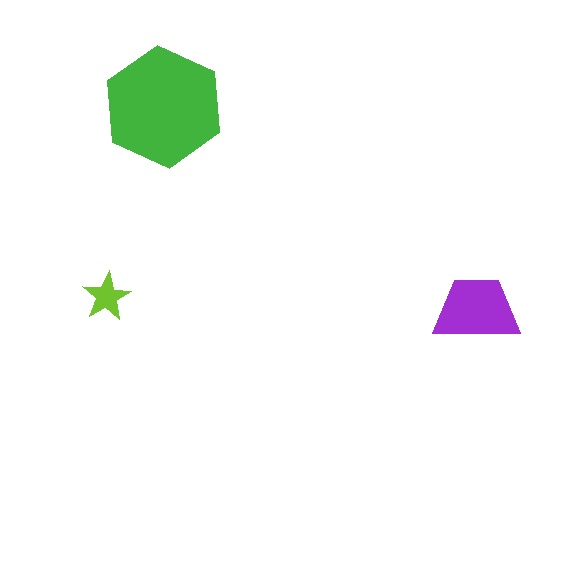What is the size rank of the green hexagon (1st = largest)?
1st.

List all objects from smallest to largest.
The lime star, the purple trapezoid, the green hexagon.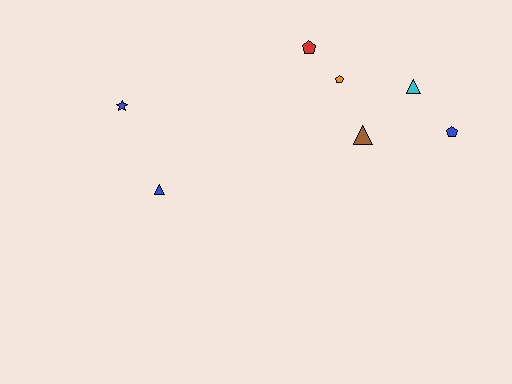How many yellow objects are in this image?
There are no yellow objects.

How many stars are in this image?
There is 1 star.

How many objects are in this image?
There are 7 objects.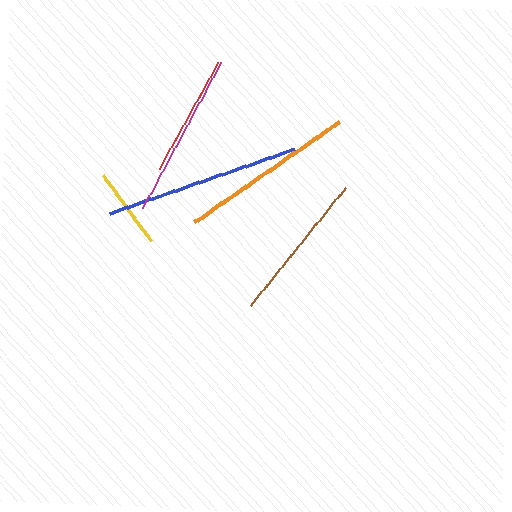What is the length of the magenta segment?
The magenta segment is approximately 166 pixels long.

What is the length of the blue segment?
The blue segment is approximately 196 pixels long.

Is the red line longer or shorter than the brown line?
The brown line is longer than the red line.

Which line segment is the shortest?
The yellow line is the shortest at approximately 81 pixels.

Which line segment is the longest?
The blue line is the longest at approximately 196 pixels.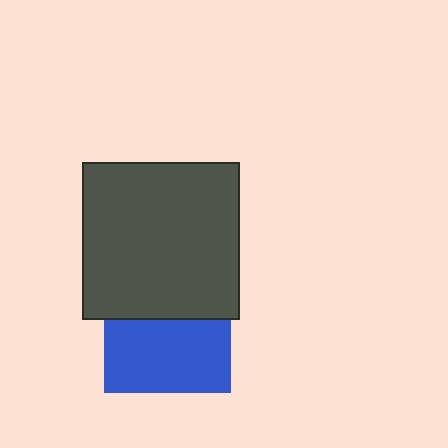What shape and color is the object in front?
The object in front is a dark gray square.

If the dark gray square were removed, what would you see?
You would see the complete blue square.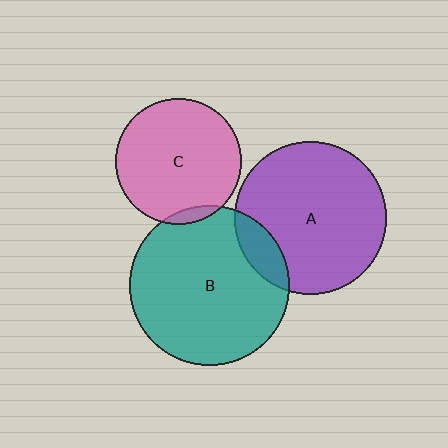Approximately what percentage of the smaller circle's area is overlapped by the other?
Approximately 5%.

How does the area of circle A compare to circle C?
Approximately 1.5 times.